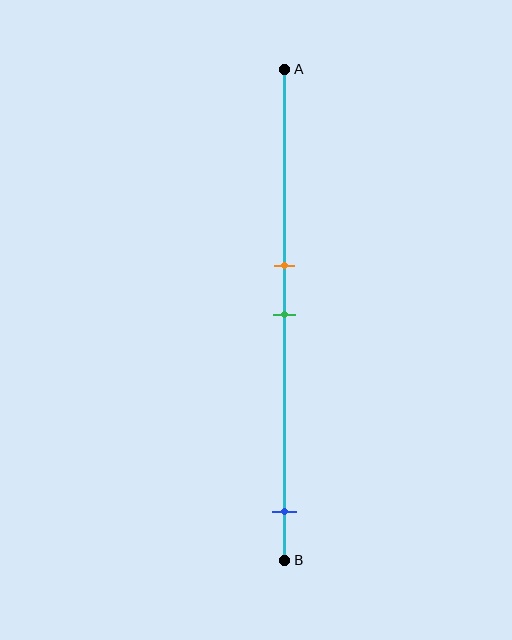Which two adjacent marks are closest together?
The orange and green marks are the closest adjacent pair.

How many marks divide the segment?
There are 3 marks dividing the segment.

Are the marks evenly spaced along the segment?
No, the marks are not evenly spaced.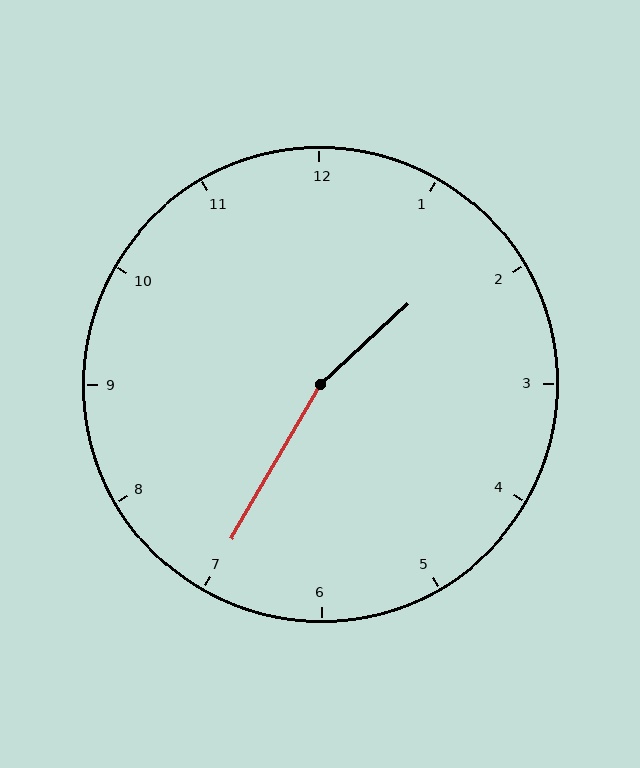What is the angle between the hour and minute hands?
Approximately 162 degrees.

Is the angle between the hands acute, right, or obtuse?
It is obtuse.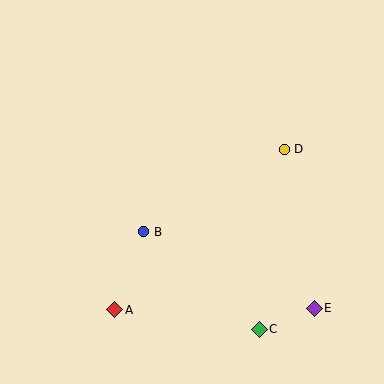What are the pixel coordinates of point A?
Point A is at (115, 310).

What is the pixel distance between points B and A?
The distance between B and A is 83 pixels.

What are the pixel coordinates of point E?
Point E is at (314, 308).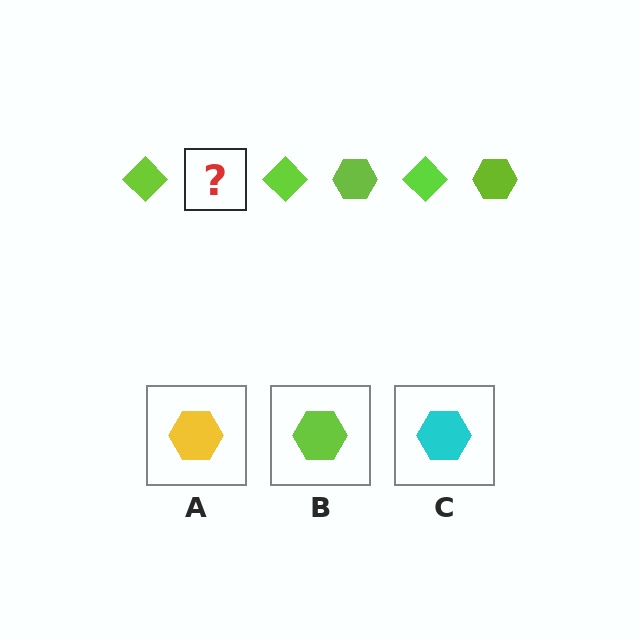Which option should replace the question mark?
Option B.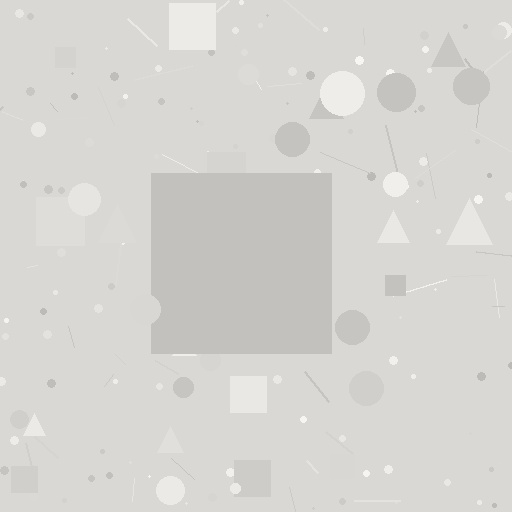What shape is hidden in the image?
A square is hidden in the image.